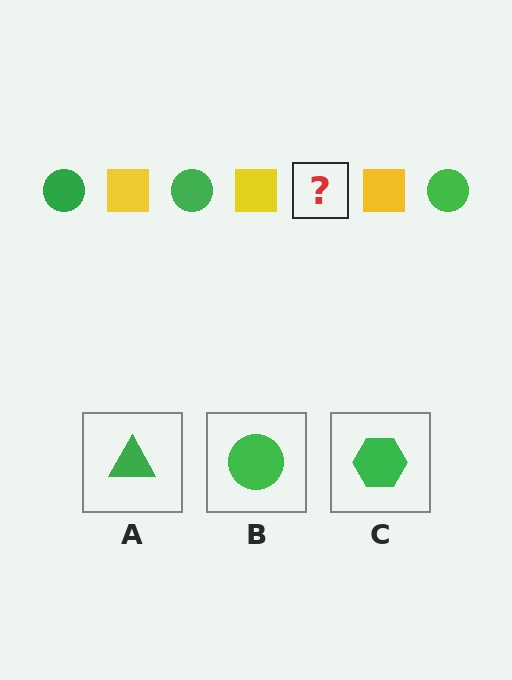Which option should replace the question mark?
Option B.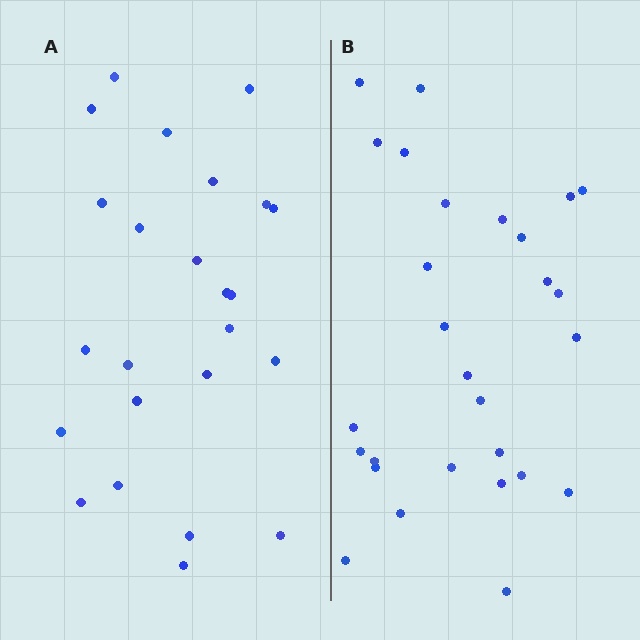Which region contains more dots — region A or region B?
Region B (the right region) has more dots.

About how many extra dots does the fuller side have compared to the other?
Region B has about 4 more dots than region A.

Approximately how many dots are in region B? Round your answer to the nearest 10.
About 30 dots. (The exact count is 28, which rounds to 30.)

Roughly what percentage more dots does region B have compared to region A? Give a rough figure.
About 15% more.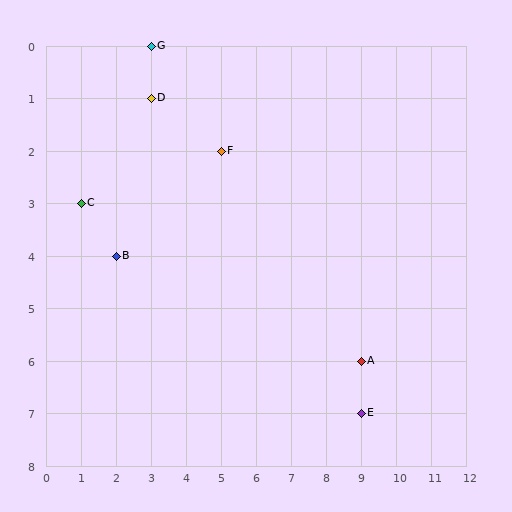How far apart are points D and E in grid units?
Points D and E are 6 columns and 6 rows apart (about 8.5 grid units diagonally).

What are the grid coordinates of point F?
Point F is at grid coordinates (5, 2).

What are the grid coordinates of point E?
Point E is at grid coordinates (9, 7).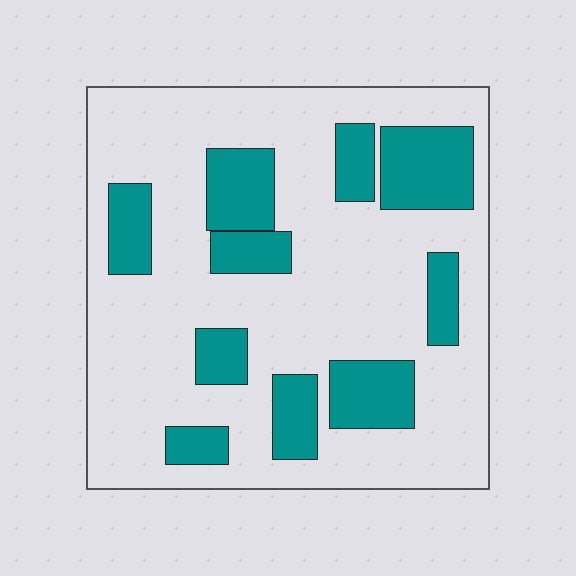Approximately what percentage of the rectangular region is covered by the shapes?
Approximately 25%.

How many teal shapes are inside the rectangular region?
10.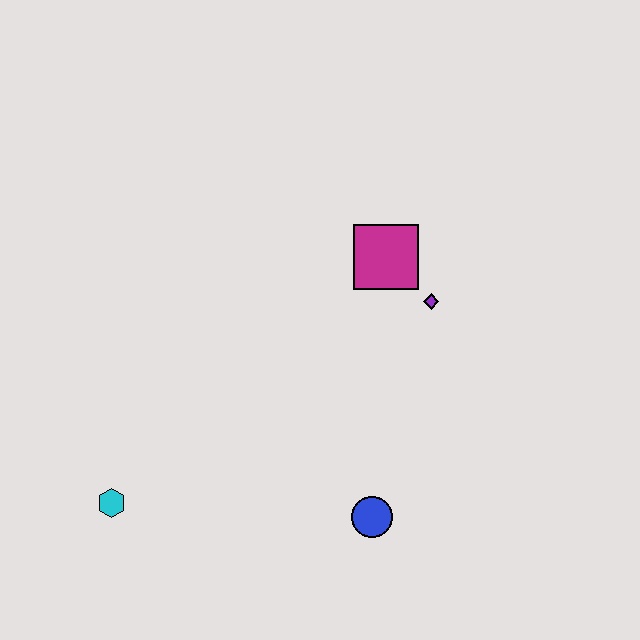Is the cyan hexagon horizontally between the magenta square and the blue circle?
No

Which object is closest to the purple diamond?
The magenta square is closest to the purple diamond.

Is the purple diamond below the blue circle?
No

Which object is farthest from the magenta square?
The cyan hexagon is farthest from the magenta square.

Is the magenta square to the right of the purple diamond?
No